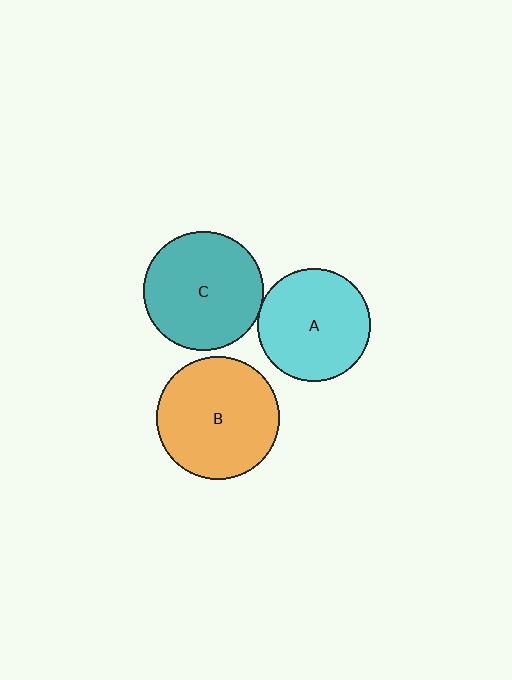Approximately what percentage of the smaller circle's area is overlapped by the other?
Approximately 5%.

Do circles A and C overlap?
Yes.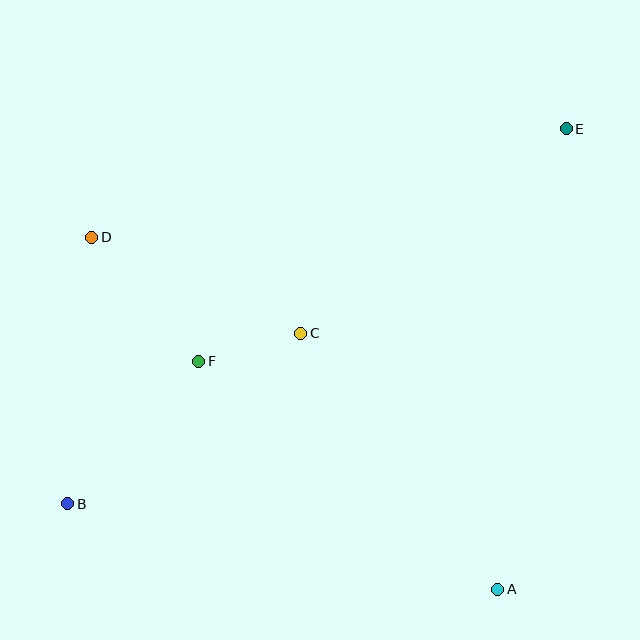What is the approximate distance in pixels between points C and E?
The distance between C and E is approximately 335 pixels.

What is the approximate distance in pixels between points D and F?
The distance between D and F is approximately 164 pixels.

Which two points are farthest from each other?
Points B and E are farthest from each other.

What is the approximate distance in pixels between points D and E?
The distance between D and E is approximately 486 pixels.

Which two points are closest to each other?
Points C and F are closest to each other.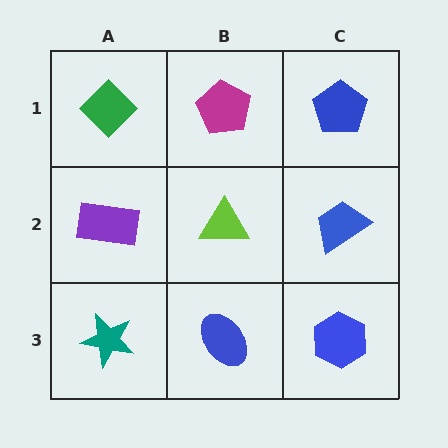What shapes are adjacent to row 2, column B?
A magenta pentagon (row 1, column B), a blue ellipse (row 3, column B), a purple rectangle (row 2, column A), a blue trapezoid (row 2, column C).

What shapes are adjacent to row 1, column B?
A lime triangle (row 2, column B), a green diamond (row 1, column A), a blue pentagon (row 1, column C).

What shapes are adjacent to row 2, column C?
A blue pentagon (row 1, column C), a blue hexagon (row 3, column C), a lime triangle (row 2, column B).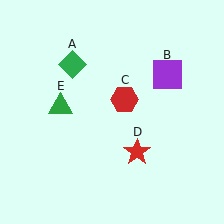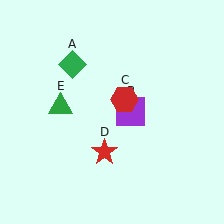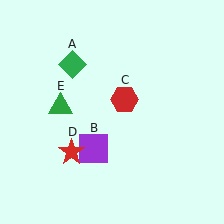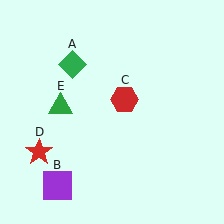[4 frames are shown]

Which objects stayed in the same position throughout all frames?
Green diamond (object A) and red hexagon (object C) and green triangle (object E) remained stationary.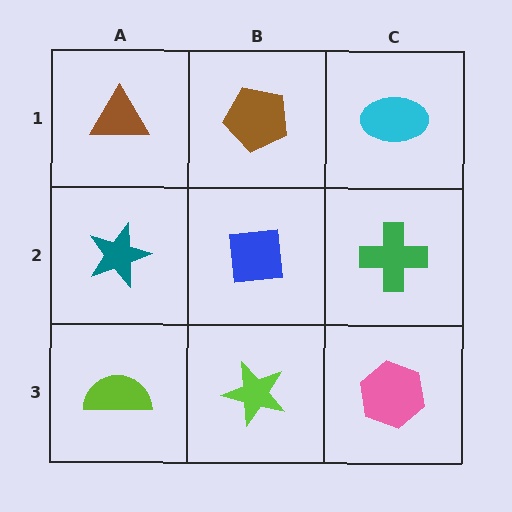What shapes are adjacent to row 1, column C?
A green cross (row 2, column C), a brown pentagon (row 1, column B).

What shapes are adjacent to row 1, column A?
A teal star (row 2, column A), a brown pentagon (row 1, column B).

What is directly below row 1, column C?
A green cross.